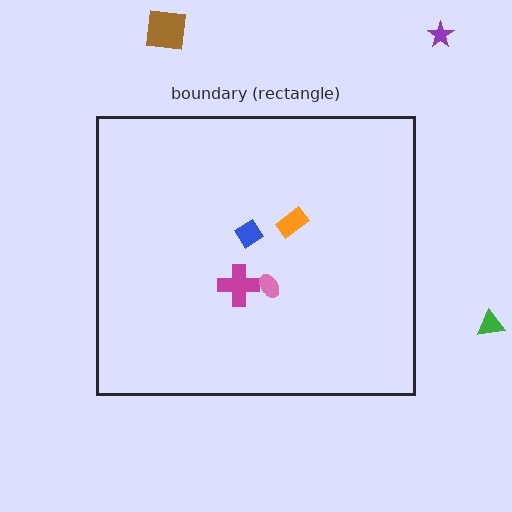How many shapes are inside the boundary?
4 inside, 3 outside.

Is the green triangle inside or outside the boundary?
Outside.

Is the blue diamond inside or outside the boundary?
Inside.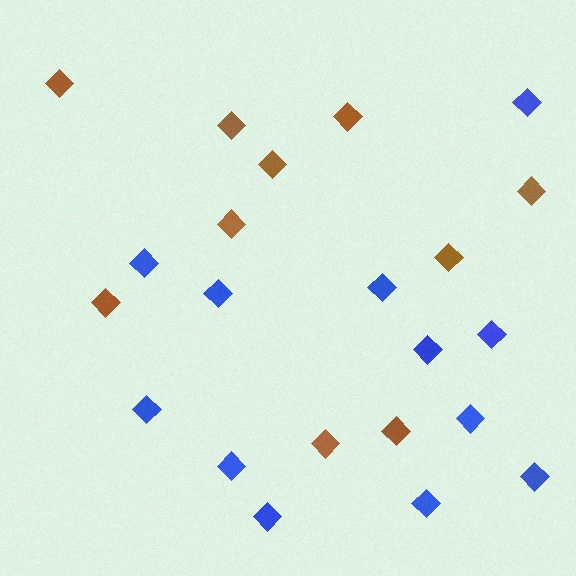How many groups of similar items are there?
There are 2 groups: one group of brown diamonds (10) and one group of blue diamonds (12).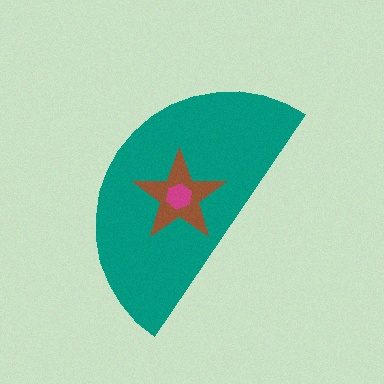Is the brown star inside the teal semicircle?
Yes.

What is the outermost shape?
The teal semicircle.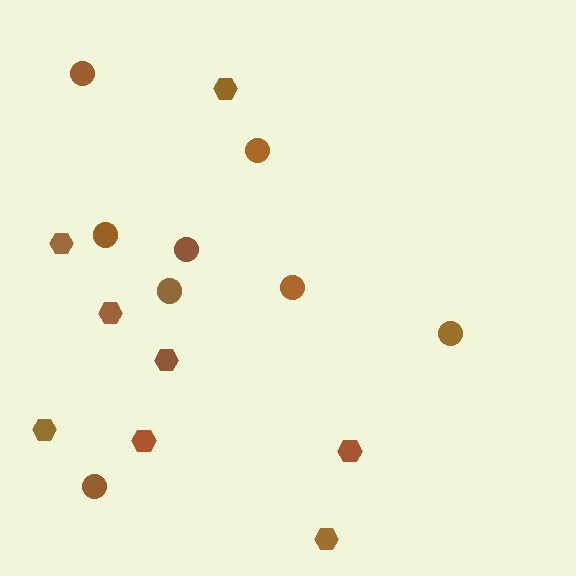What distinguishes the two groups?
There are 2 groups: one group of circles (8) and one group of hexagons (8).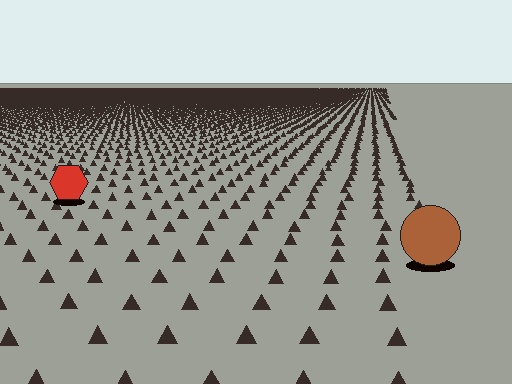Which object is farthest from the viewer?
The red hexagon is farthest from the viewer. It appears smaller and the ground texture around it is denser.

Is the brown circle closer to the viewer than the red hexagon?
Yes. The brown circle is closer — you can tell from the texture gradient: the ground texture is coarser near it.